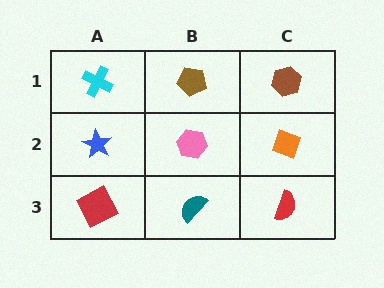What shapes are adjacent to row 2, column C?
A brown hexagon (row 1, column C), a red semicircle (row 3, column C), a pink hexagon (row 2, column B).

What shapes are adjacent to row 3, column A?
A blue star (row 2, column A), a teal semicircle (row 3, column B).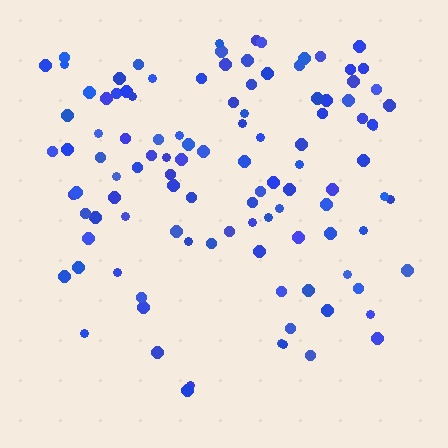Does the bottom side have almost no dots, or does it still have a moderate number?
Still a moderate number, just noticeably fewer than the top.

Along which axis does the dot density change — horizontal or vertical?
Vertical.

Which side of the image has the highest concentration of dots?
The top.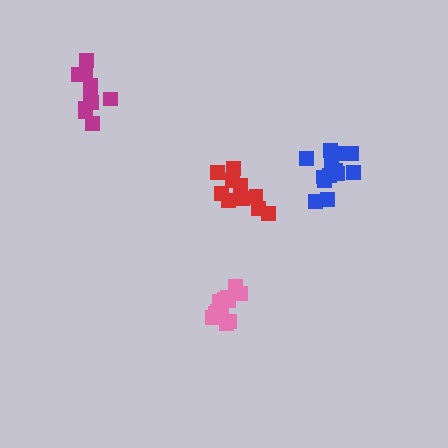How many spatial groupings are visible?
There are 4 spatial groupings.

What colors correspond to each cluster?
The clusters are colored: blue, pink, magenta, red.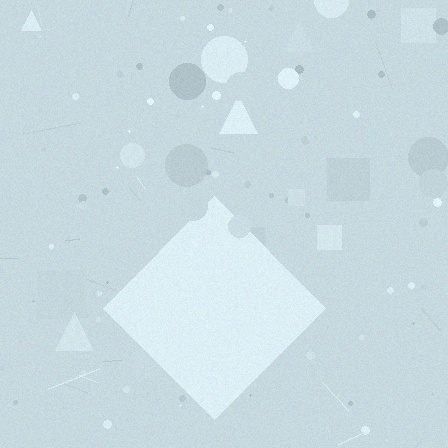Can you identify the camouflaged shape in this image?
The camouflaged shape is a diamond.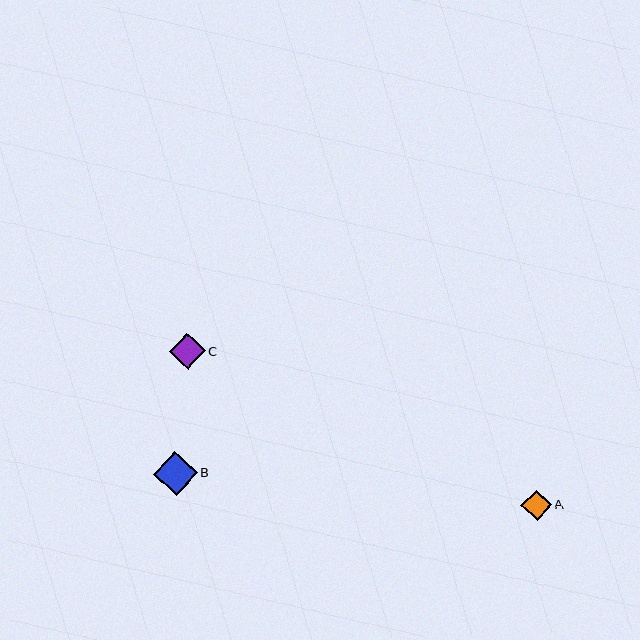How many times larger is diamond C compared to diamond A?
Diamond C is approximately 1.2 times the size of diamond A.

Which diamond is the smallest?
Diamond A is the smallest with a size of approximately 30 pixels.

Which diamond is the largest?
Diamond B is the largest with a size of approximately 44 pixels.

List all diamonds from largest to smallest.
From largest to smallest: B, C, A.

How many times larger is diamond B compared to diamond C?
Diamond B is approximately 1.2 times the size of diamond C.